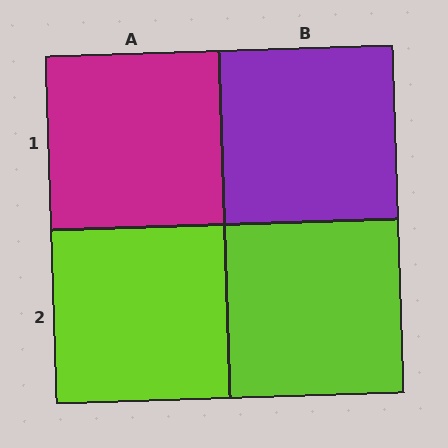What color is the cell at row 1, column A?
Magenta.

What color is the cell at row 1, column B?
Purple.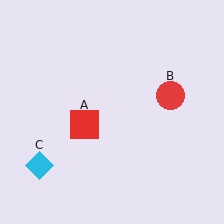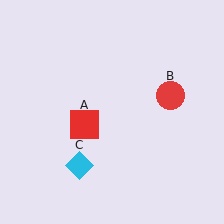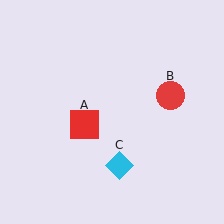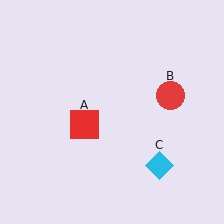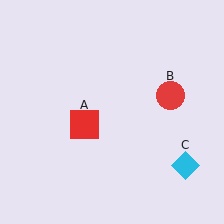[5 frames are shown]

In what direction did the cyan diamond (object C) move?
The cyan diamond (object C) moved right.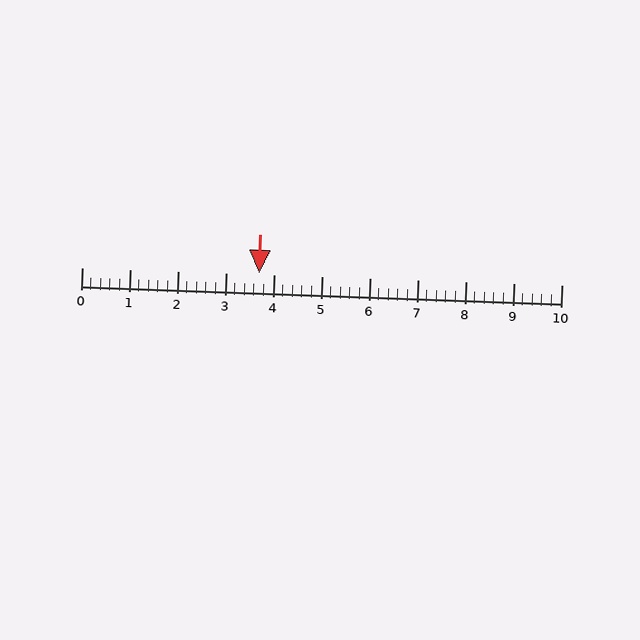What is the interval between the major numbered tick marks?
The major tick marks are spaced 1 units apart.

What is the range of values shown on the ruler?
The ruler shows values from 0 to 10.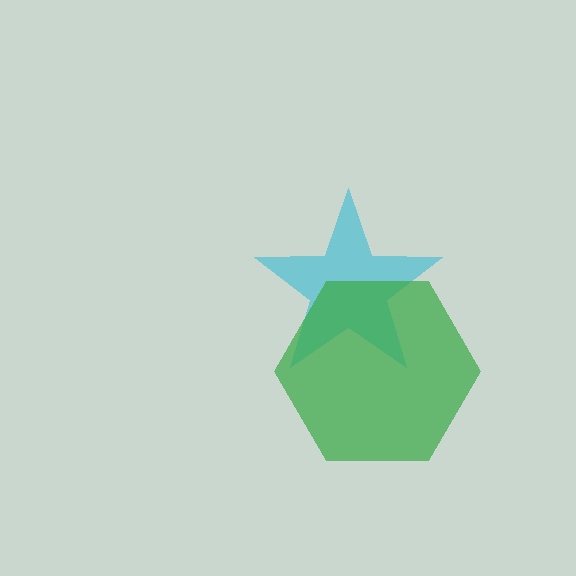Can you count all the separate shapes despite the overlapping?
Yes, there are 2 separate shapes.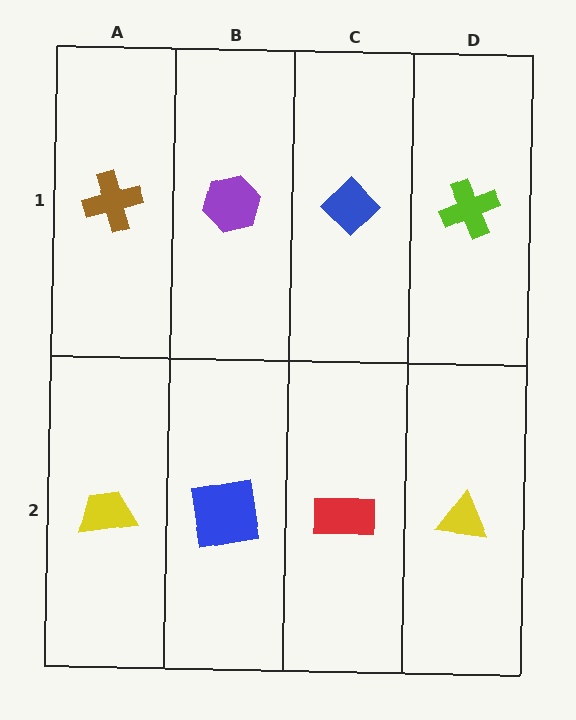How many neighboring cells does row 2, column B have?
3.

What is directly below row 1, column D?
A yellow triangle.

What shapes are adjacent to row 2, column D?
A lime cross (row 1, column D), a red rectangle (row 2, column C).